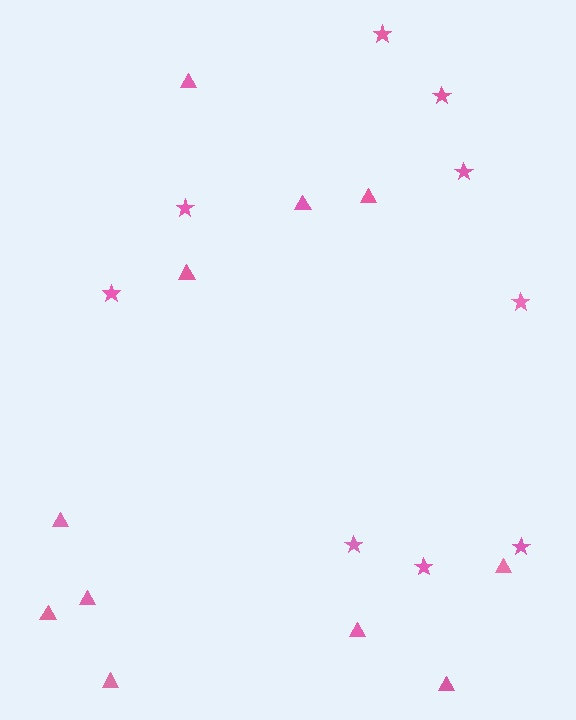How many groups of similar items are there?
There are 2 groups: one group of triangles (11) and one group of stars (9).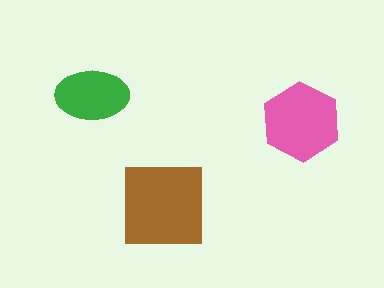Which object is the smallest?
The green ellipse.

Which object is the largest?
The brown square.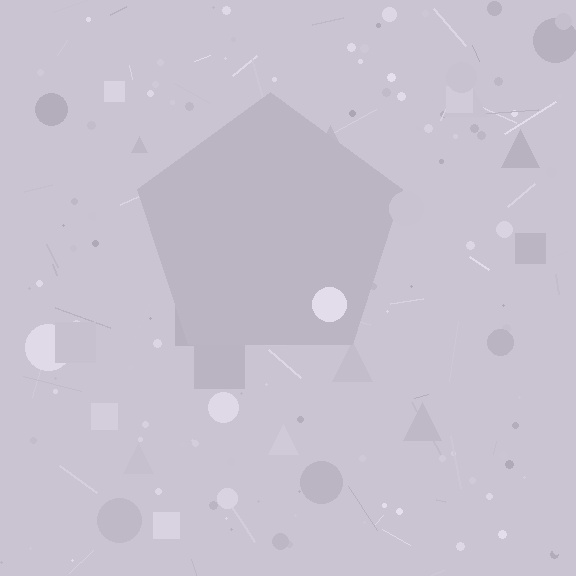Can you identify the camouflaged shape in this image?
The camouflaged shape is a pentagon.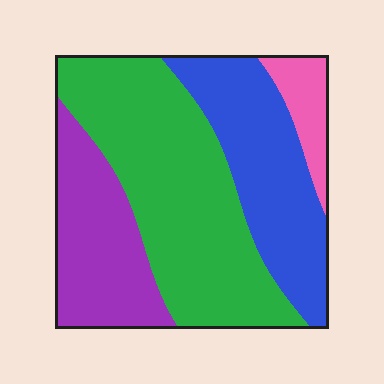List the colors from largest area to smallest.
From largest to smallest: green, blue, purple, pink.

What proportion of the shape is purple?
Purple takes up about one fifth (1/5) of the shape.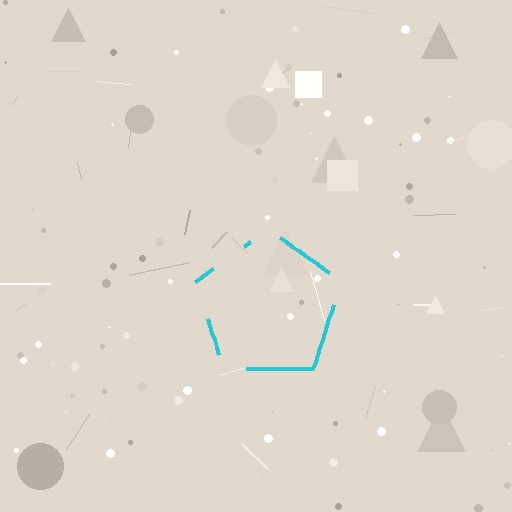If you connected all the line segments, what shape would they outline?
They would outline a pentagon.